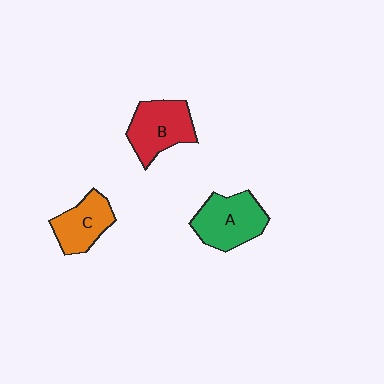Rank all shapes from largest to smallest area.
From largest to smallest: A (green), B (red), C (orange).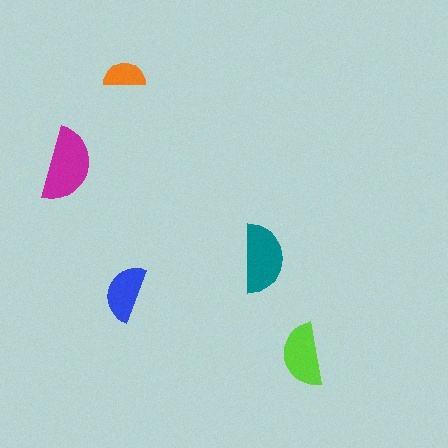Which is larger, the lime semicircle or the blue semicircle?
The lime one.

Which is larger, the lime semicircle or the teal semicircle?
The teal one.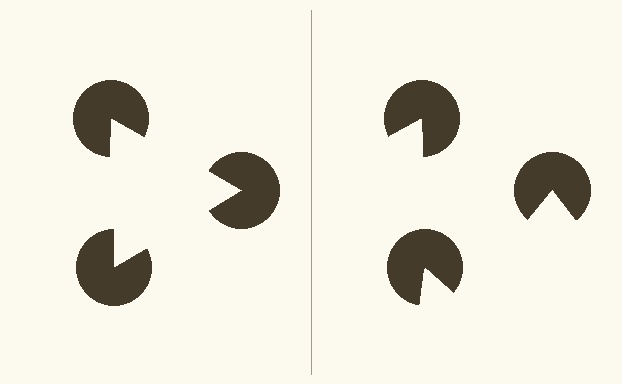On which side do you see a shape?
An illusory triangle appears on the left side. On the right side the wedge cuts are rotated, so no coherent shape forms.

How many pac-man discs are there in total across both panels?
6 — 3 on each side.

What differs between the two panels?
The pac-man discs are positioned identically on both sides; only the wedge orientations differ. On the left they align to a triangle; on the right they are misaligned.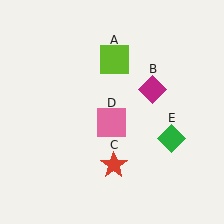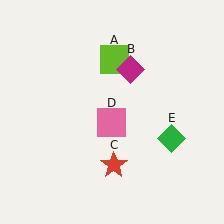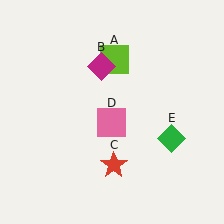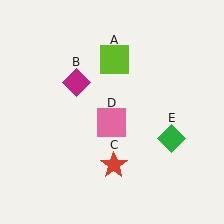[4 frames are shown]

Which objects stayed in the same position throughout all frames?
Lime square (object A) and red star (object C) and pink square (object D) and green diamond (object E) remained stationary.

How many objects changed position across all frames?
1 object changed position: magenta diamond (object B).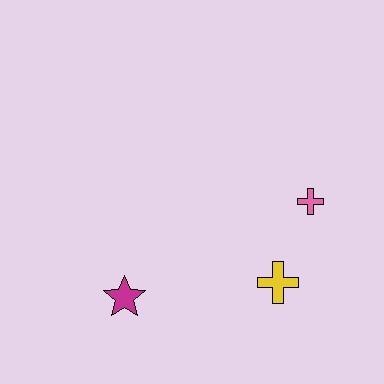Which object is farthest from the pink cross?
The magenta star is farthest from the pink cross.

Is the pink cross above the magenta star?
Yes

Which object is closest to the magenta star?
The yellow cross is closest to the magenta star.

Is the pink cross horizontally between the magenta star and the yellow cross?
No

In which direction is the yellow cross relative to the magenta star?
The yellow cross is to the right of the magenta star.